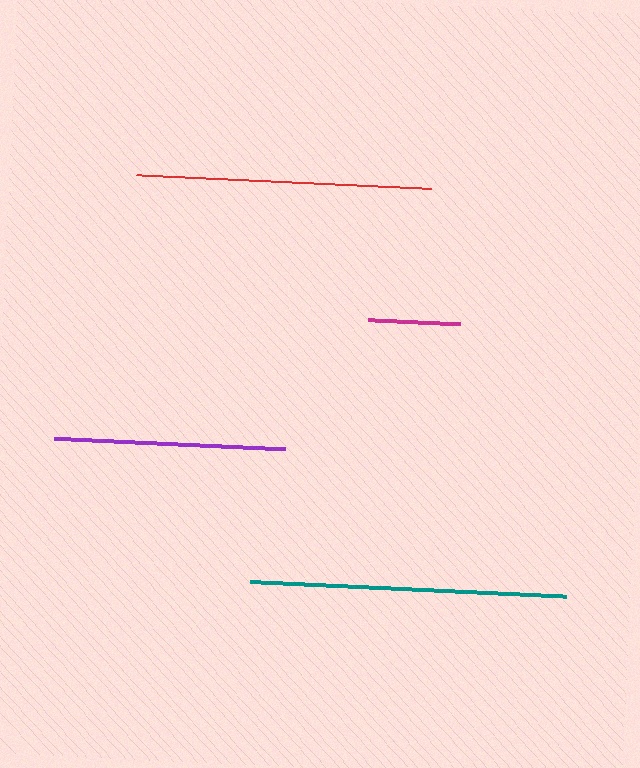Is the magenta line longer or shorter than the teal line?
The teal line is longer than the magenta line.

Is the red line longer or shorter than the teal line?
The teal line is longer than the red line.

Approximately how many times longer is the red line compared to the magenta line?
The red line is approximately 3.2 times the length of the magenta line.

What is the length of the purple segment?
The purple segment is approximately 232 pixels long.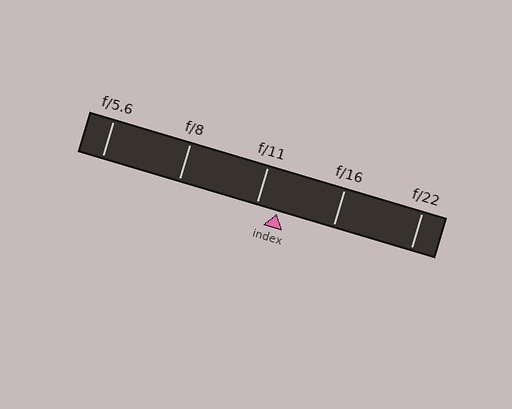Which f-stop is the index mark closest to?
The index mark is closest to f/11.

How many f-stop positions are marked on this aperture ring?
There are 5 f-stop positions marked.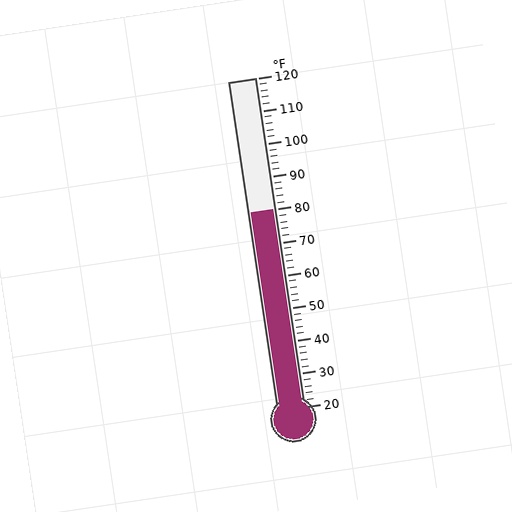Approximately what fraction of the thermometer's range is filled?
The thermometer is filled to approximately 60% of its range.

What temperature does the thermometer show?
The thermometer shows approximately 80°F.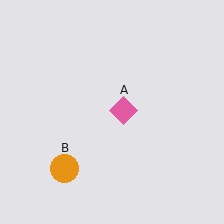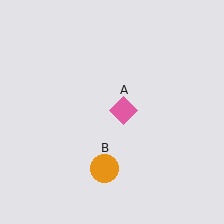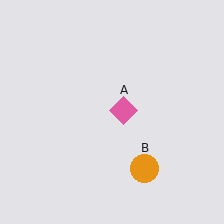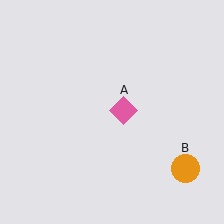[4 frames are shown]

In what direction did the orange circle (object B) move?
The orange circle (object B) moved right.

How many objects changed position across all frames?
1 object changed position: orange circle (object B).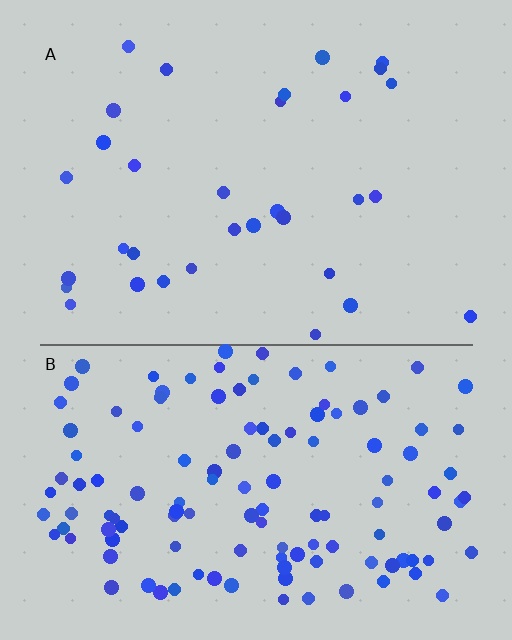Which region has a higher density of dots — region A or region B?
B (the bottom).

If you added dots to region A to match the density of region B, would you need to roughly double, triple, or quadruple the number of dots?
Approximately quadruple.